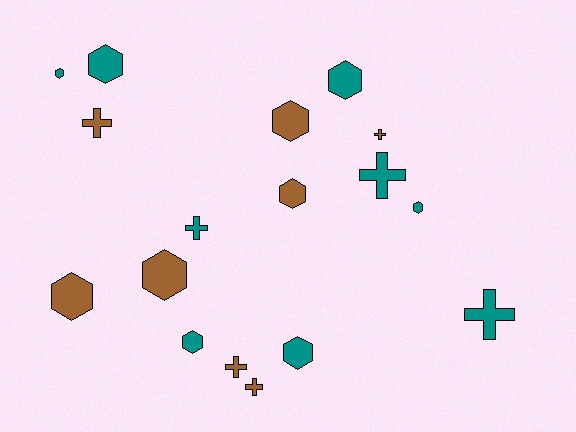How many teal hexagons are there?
There are 6 teal hexagons.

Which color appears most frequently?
Teal, with 9 objects.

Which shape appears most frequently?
Hexagon, with 10 objects.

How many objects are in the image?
There are 17 objects.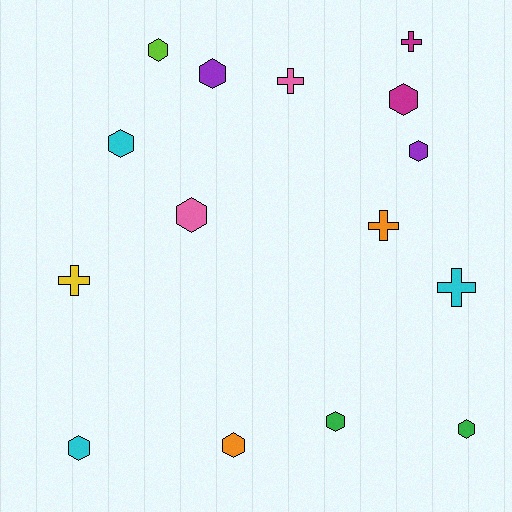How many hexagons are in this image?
There are 10 hexagons.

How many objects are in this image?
There are 15 objects.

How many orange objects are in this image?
There are 2 orange objects.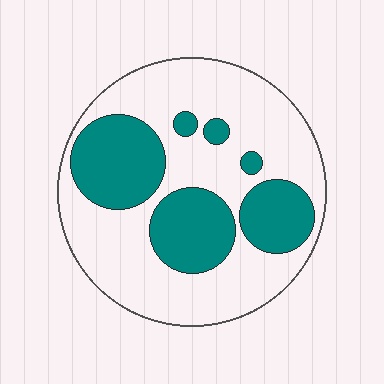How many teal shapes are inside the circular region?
6.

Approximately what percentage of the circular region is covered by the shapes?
Approximately 35%.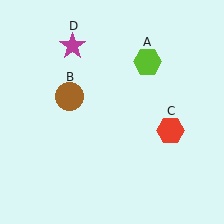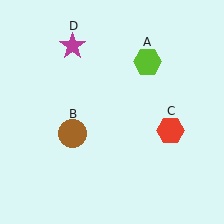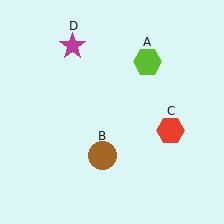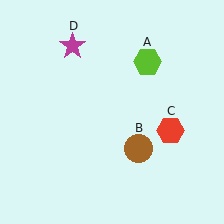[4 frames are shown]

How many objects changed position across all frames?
1 object changed position: brown circle (object B).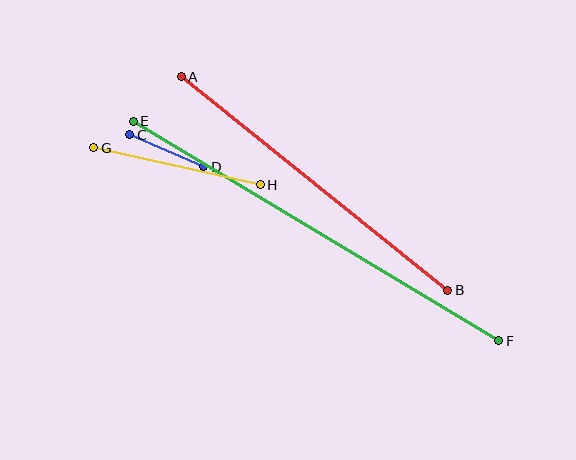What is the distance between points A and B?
The distance is approximately 342 pixels.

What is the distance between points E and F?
The distance is approximately 426 pixels.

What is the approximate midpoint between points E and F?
The midpoint is at approximately (316, 231) pixels.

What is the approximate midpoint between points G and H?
The midpoint is at approximately (177, 166) pixels.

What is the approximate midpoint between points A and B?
The midpoint is at approximately (315, 183) pixels.